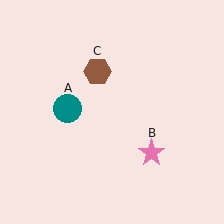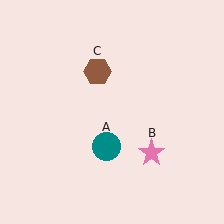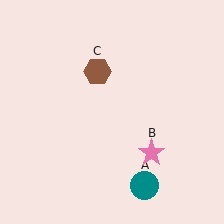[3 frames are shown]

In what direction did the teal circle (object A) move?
The teal circle (object A) moved down and to the right.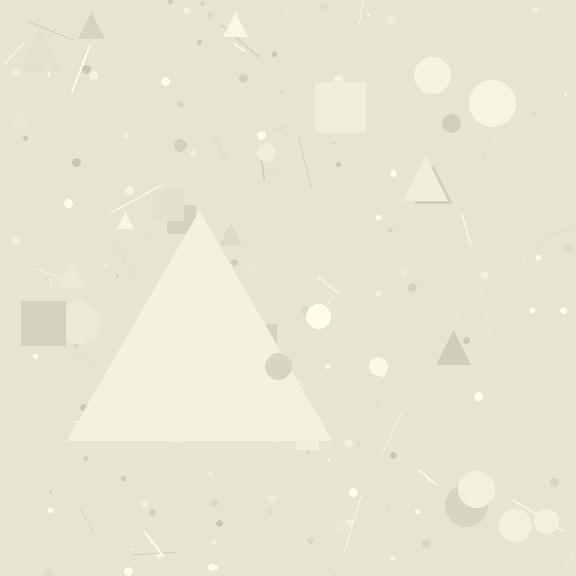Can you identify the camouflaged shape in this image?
The camouflaged shape is a triangle.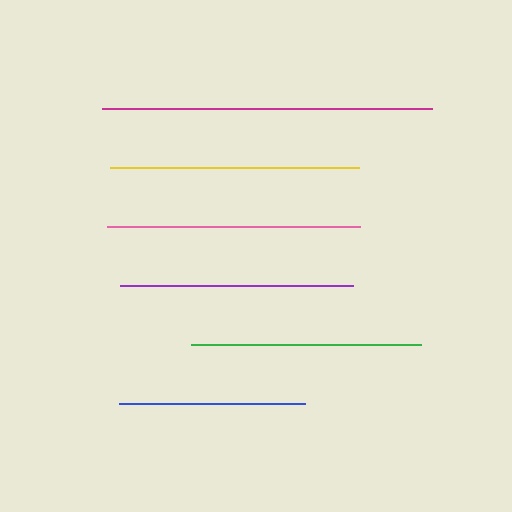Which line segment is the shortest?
The blue line is the shortest at approximately 186 pixels.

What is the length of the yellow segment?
The yellow segment is approximately 250 pixels long.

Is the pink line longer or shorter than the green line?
The pink line is longer than the green line.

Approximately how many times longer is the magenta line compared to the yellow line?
The magenta line is approximately 1.3 times the length of the yellow line.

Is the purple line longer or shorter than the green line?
The purple line is longer than the green line.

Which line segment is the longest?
The magenta line is the longest at approximately 330 pixels.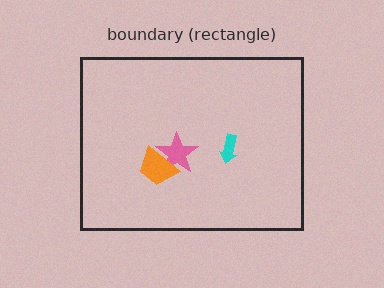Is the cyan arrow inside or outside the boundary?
Inside.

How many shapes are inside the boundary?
3 inside, 0 outside.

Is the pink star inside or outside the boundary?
Inside.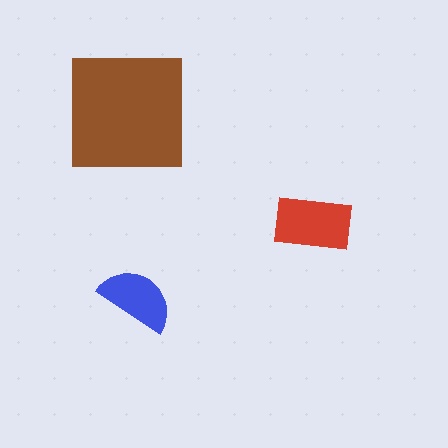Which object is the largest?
The brown square.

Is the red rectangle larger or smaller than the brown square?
Smaller.